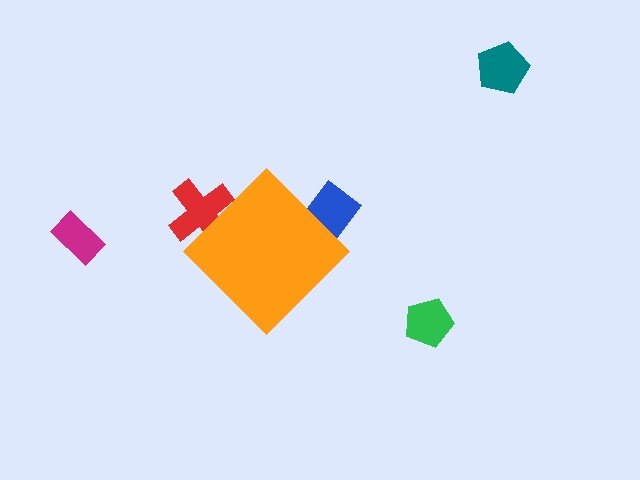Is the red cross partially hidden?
Yes, the red cross is partially hidden behind the orange diamond.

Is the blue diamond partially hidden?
Yes, the blue diamond is partially hidden behind the orange diamond.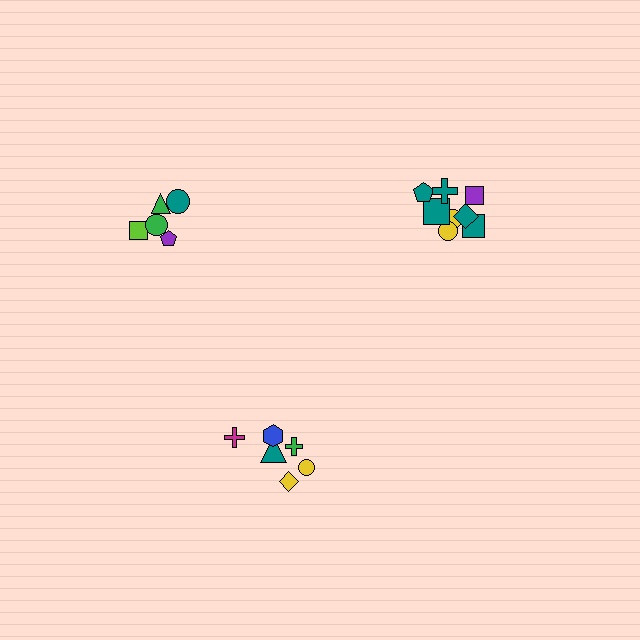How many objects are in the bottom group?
There are 6 objects.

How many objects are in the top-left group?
There are 5 objects.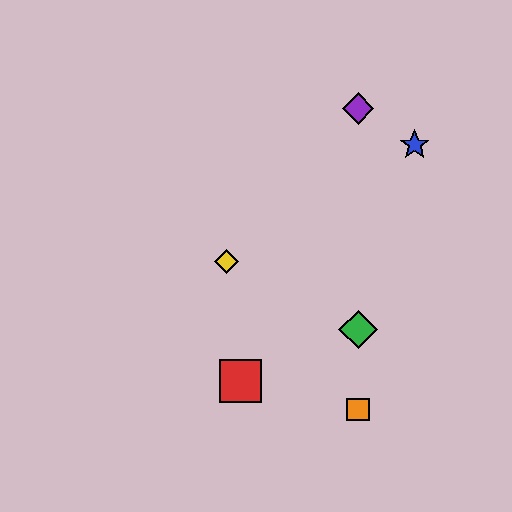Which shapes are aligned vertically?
The green diamond, the purple diamond, the orange square are aligned vertically.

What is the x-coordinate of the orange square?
The orange square is at x≈358.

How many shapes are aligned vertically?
3 shapes (the green diamond, the purple diamond, the orange square) are aligned vertically.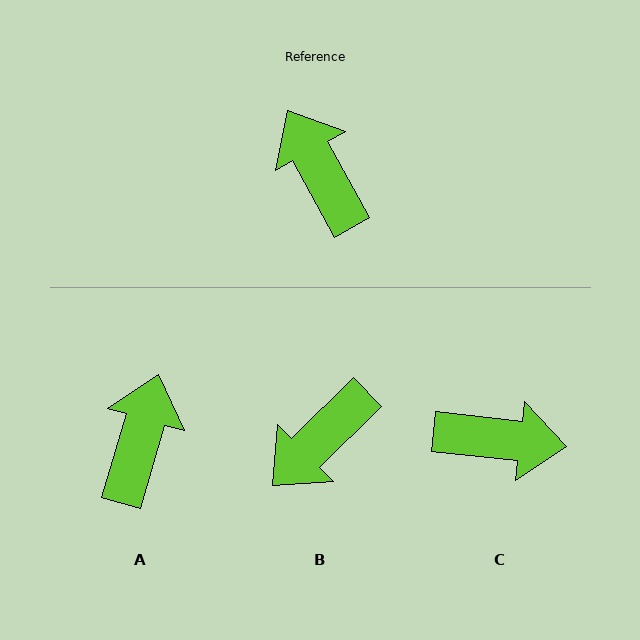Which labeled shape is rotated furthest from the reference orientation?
C, about 125 degrees away.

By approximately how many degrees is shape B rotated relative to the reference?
Approximately 106 degrees counter-clockwise.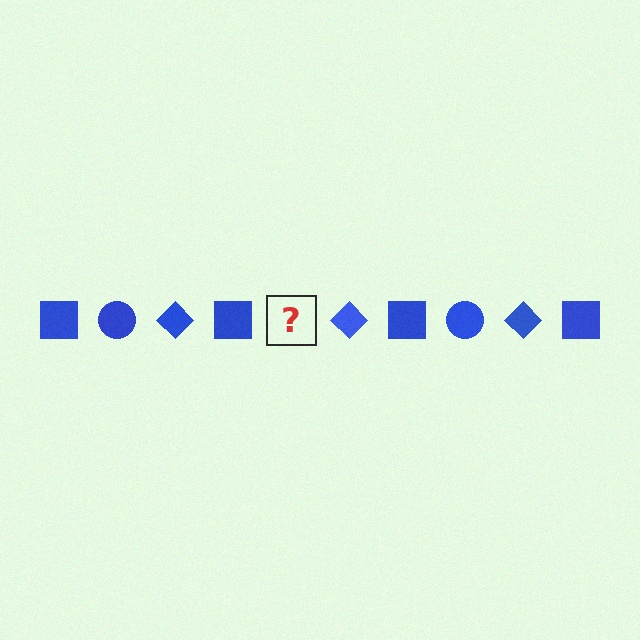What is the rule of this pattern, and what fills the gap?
The rule is that the pattern cycles through square, circle, diamond shapes in blue. The gap should be filled with a blue circle.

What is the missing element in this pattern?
The missing element is a blue circle.